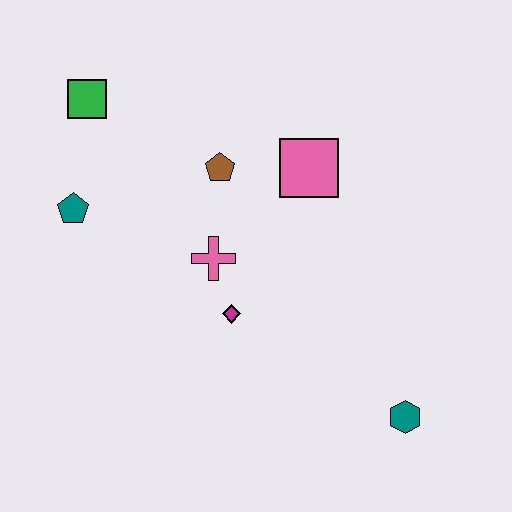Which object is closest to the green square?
The teal pentagon is closest to the green square.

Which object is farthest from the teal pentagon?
The teal hexagon is farthest from the teal pentagon.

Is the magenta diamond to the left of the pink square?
Yes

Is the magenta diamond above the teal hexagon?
Yes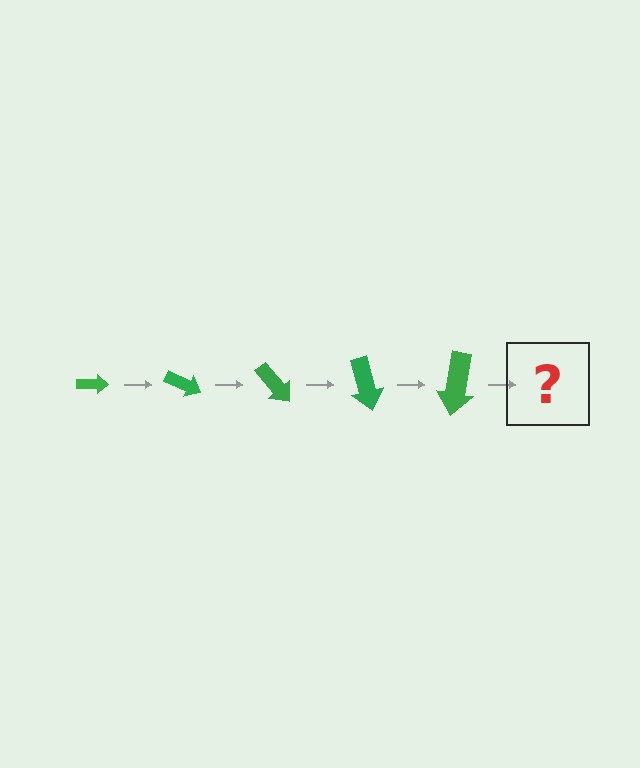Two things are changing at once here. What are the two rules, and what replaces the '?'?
The two rules are that the arrow grows larger each step and it rotates 25 degrees each step. The '?' should be an arrow, larger than the previous one and rotated 125 degrees from the start.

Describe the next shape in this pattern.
It should be an arrow, larger than the previous one and rotated 125 degrees from the start.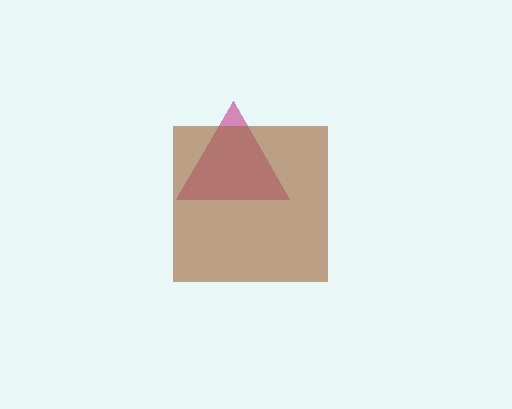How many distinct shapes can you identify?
There are 2 distinct shapes: a magenta triangle, a brown square.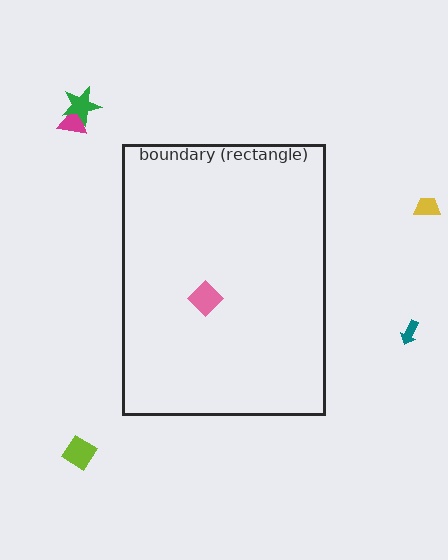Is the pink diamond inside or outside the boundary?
Inside.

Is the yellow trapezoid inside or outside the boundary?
Outside.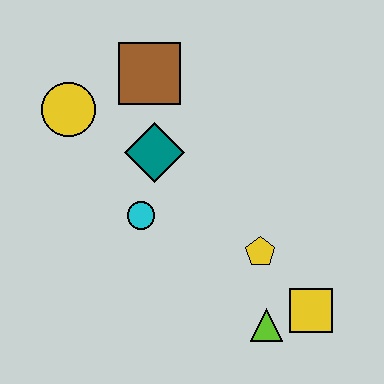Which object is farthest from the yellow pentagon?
The yellow circle is farthest from the yellow pentagon.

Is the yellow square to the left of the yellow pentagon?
No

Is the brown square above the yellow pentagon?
Yes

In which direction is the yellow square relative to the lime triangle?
The yellow square is to the right of the lime triangle.